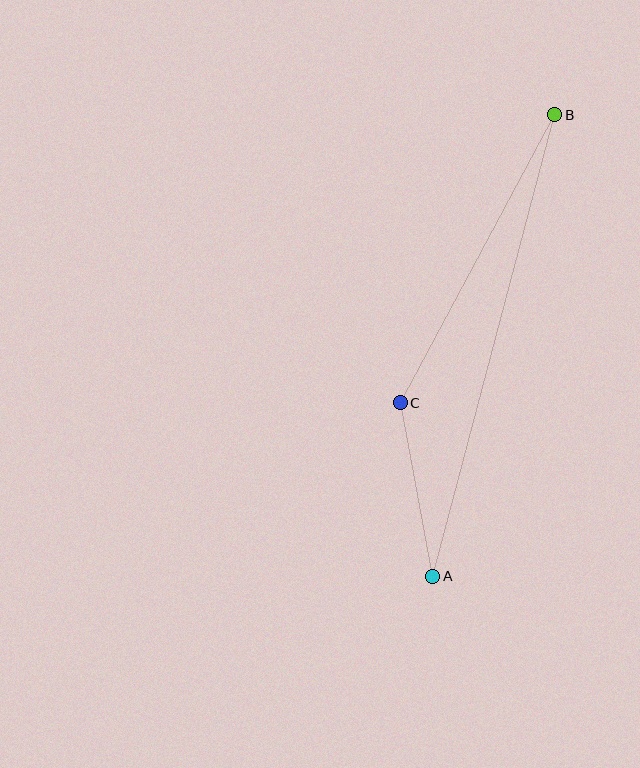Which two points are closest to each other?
Points A and C are closest to each other.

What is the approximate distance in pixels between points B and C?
The distance between B and C is approximately 327 pixels.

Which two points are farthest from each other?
Points A and B are farthest from each other.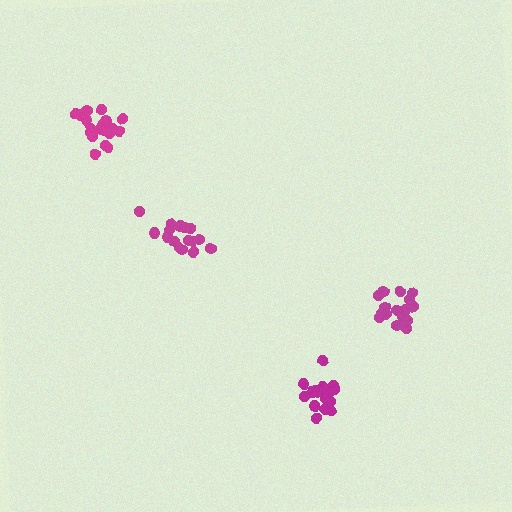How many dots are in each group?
Group 1: 20 dots, Group 2: 18 dots, Group 3: 17 dots, Group 4: 17 dots (72 total).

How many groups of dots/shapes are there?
There are 4 groups.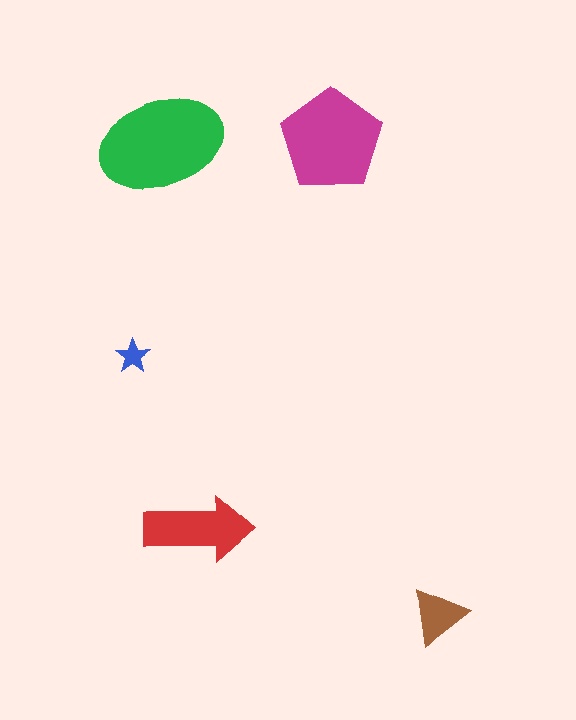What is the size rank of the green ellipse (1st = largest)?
1st.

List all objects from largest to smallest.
The green ellipse, the magenta pentagon, the red arrow, the brown triangle, the blue star.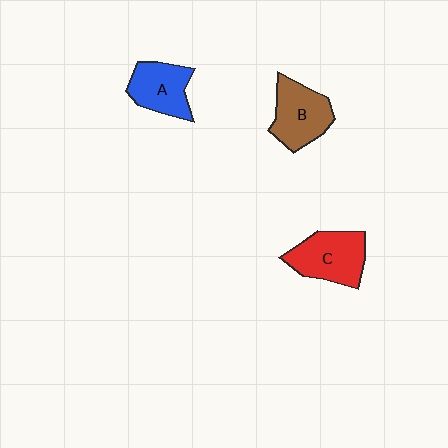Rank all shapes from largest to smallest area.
From largest to smallest: C (red), B (brown), A (blue).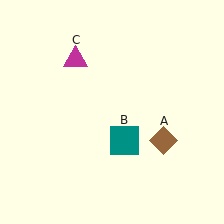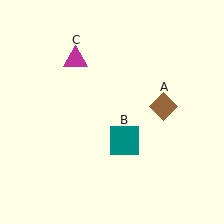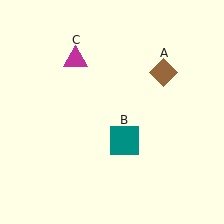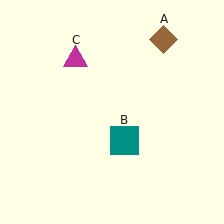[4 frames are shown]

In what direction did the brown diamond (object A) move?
The brown diamond (object A) moved up.